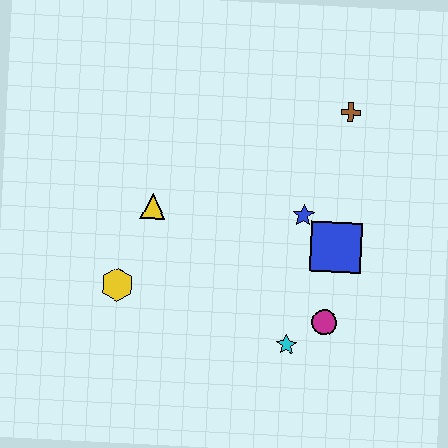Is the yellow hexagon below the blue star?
Yes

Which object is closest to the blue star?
The blue square is closest to the blue star.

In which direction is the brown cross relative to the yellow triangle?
The brown cross is to the right of the yellow triangle.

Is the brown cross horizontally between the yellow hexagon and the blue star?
No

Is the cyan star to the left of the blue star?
Yes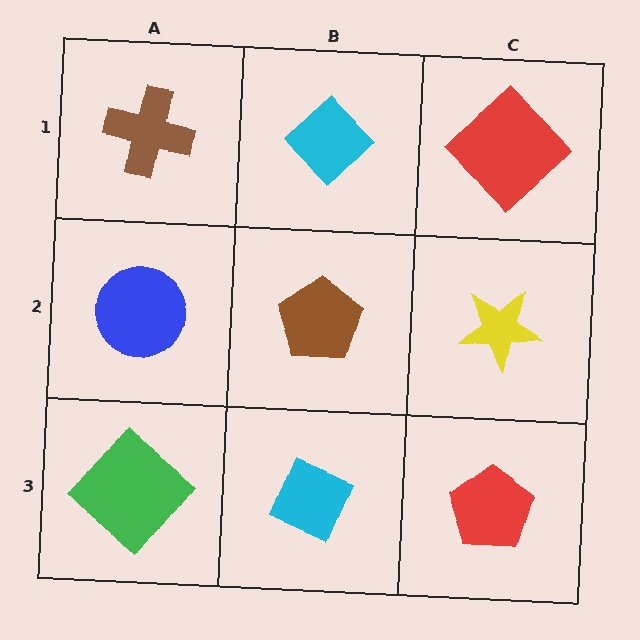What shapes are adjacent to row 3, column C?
A yellow star (row 2, column C), a cyan diamond (row 3, column B).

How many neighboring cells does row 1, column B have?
3.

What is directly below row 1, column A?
A blue circle.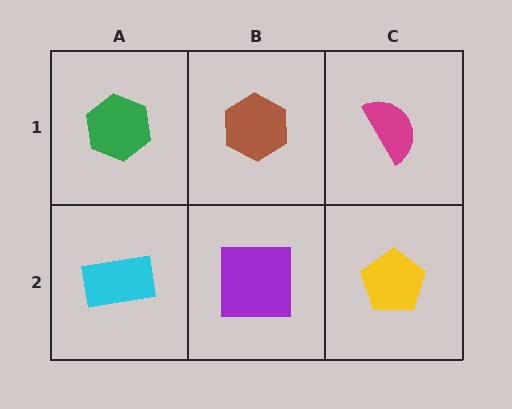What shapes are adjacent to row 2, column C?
A magenta semicircle (row 1, column C), a purple square (row 2, column B).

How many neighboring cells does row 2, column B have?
3.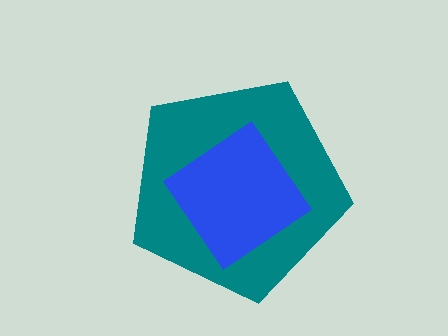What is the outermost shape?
The teal pentagon.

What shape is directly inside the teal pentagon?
The blue diamond.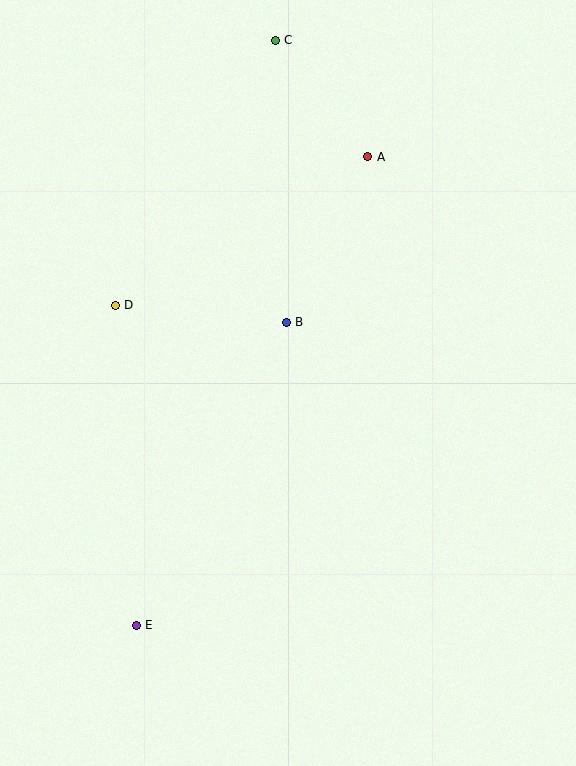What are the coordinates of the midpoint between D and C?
The midpoint between D and C is at (195, 173).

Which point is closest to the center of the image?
Point B at (286, 322) is closest to the center.